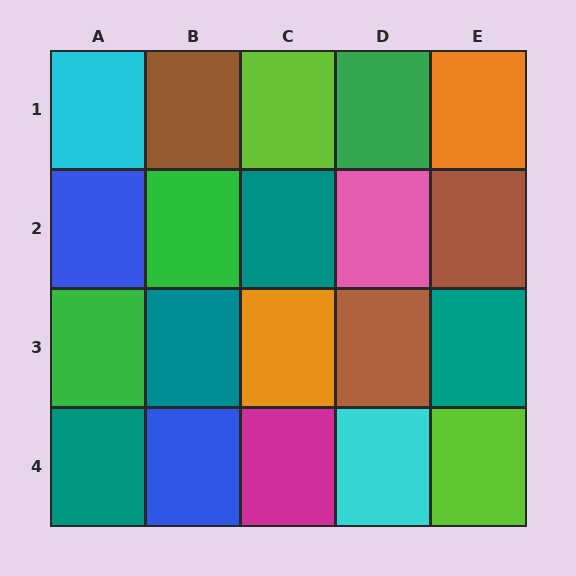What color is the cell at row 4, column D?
Cyan.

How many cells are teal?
4 cells are teal.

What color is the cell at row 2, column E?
Brown.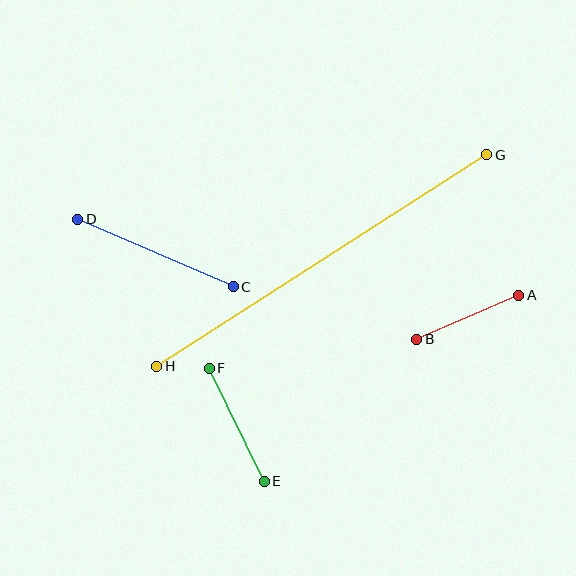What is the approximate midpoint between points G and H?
The midpoint is at approximately (322, 261) pixels.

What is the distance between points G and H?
The distance is approximately 392 pixels.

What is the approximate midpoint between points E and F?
The midpoint is at approximately (237, 425) pixels.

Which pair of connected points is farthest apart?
Points G and H are farthest apart.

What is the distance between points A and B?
The distance is approximately 111 pixels.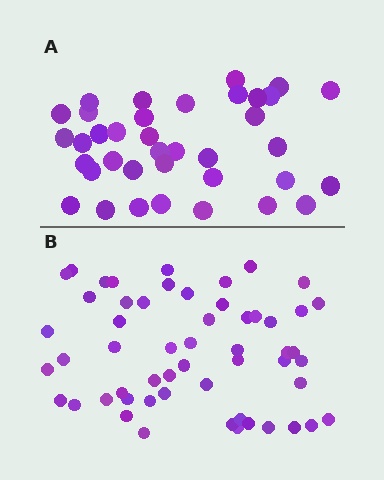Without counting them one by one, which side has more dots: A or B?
Region B (the bottom region) has more dots.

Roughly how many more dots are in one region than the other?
Region B has approximately 20 more dots than region A.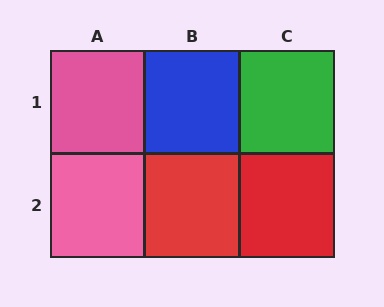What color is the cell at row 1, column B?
Blue.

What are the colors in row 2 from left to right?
Pink, red, red.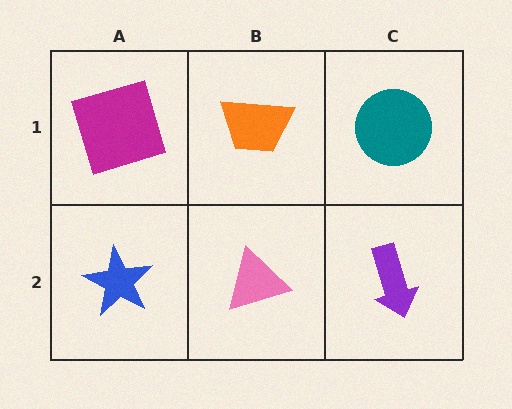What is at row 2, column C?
A purple arrow.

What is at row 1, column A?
A magenta square.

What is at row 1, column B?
An orange trapezoid.